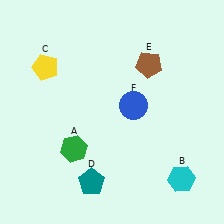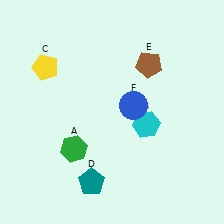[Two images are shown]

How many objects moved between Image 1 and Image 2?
1 object moved between the two images.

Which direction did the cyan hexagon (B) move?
The cyan hexagon (B) moved up.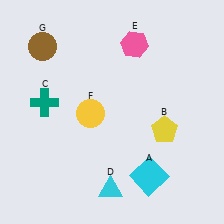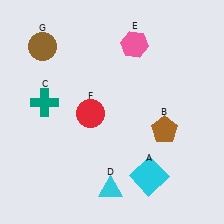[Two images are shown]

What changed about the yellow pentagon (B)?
In Image 1, B is yellow. In Image 2, it changed to brown.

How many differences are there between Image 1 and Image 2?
There are 2 differences between the two images.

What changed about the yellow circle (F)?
In Image 1, F is yellow. In Image 2, it changed to red.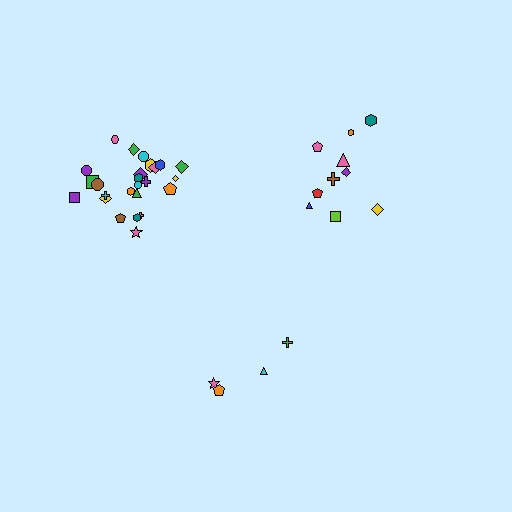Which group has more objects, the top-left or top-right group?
The top-left group.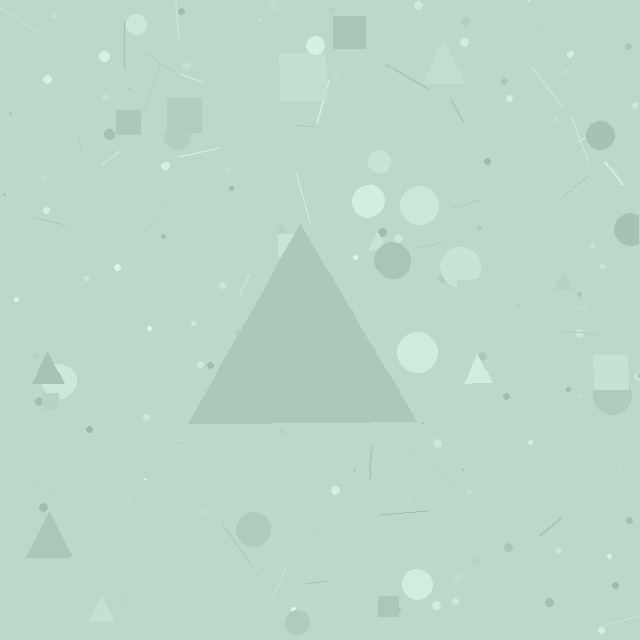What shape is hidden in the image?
A triangle is hidden in the image.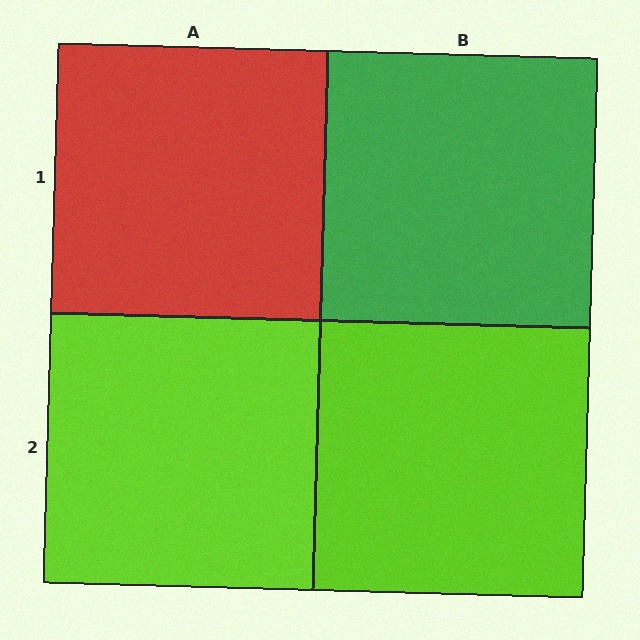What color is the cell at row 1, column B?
Green.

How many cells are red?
1 cell is red.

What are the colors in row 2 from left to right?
Lime, lime.